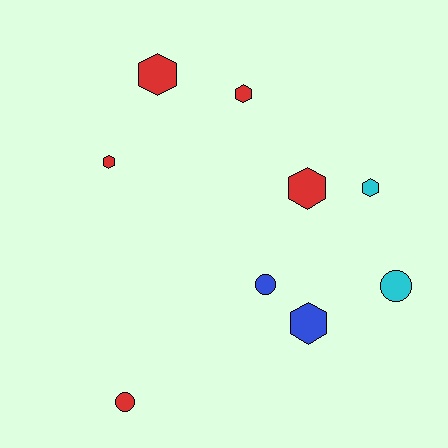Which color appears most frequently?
Red, with 5 objects.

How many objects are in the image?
There are 9 objects.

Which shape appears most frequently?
Hexagon, with 6 objects.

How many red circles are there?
There is 1 red circle.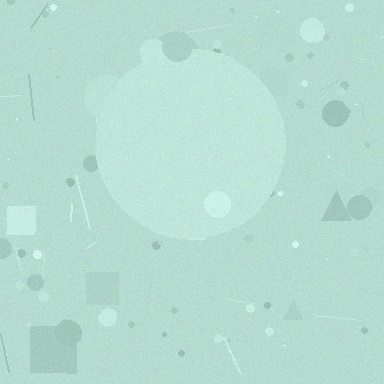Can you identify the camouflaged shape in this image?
The camouflaged shape is a circle.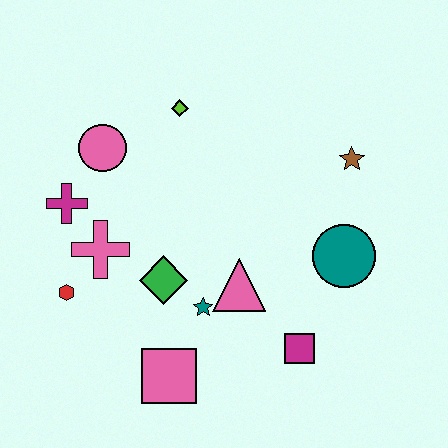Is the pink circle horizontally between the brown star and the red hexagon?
Yes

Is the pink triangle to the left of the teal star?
No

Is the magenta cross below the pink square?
No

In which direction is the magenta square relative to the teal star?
The magenta square is to the right of the teal star.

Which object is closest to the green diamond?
The teal star is closest to the green diamond.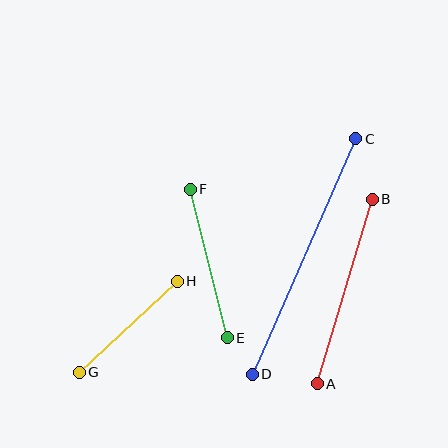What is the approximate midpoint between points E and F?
The midpoint is at approximately (209, 263) pixels.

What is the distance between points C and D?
The distance is approximately 257 pixels.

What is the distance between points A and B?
The distance is approximately 193 pixels.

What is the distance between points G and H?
The distance is approximately 134 pixels.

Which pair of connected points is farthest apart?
Points C and D are farthest apart.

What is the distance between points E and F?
The distance is approximately 153 pixels.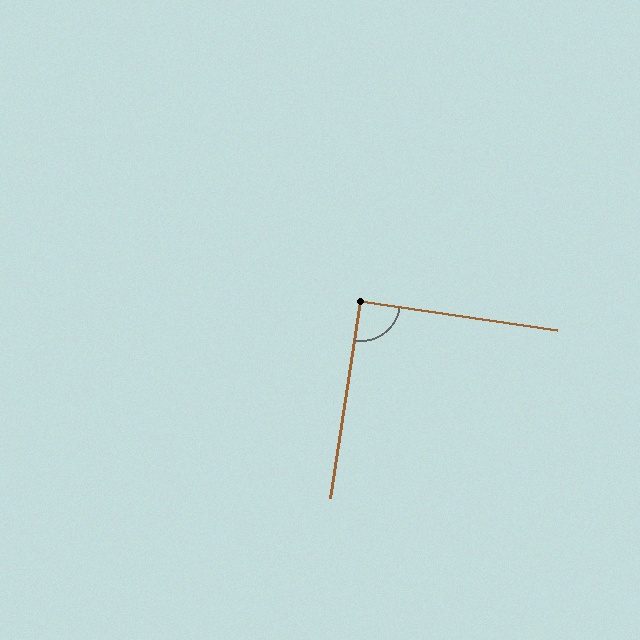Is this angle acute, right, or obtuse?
It is approximately a right angle.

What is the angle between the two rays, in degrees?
Approximately 90 degrees.